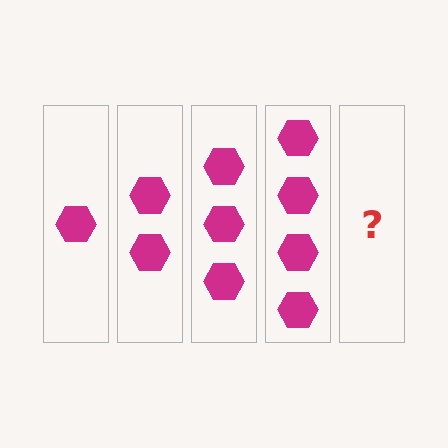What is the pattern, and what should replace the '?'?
The pattern is that each step adds one more hexagon. The '?' should be 5 hexagons.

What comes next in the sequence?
The next element should be 5 hexagons.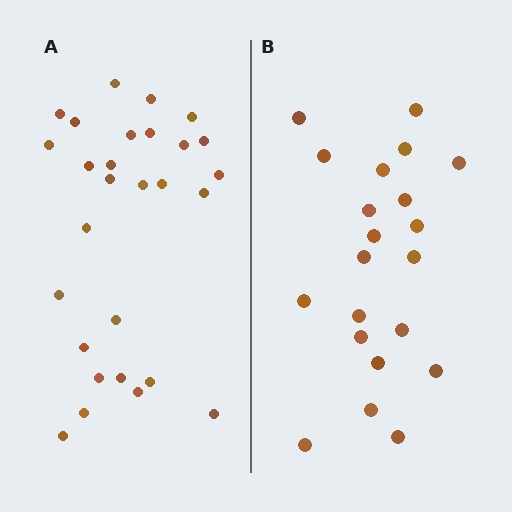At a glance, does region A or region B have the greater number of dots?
Region A (the left region) has more dots.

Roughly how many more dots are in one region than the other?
Region A has roughly 8 or so more dots than region B.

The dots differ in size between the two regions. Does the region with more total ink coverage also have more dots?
No. Region B has more total ink coverage because its dots are larger, but region A actually contains more individual dots. Total area can be misleading — the number of items is what matters here.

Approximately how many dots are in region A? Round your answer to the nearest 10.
About 30 dots. (The exact count is 28, which rounds to 30.)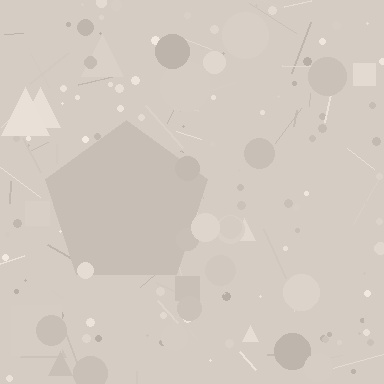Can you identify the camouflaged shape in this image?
The camouflaged shape is a pentagon.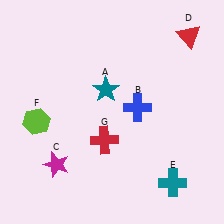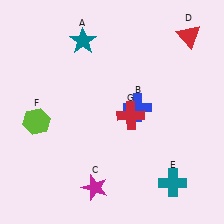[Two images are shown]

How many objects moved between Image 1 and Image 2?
3 objects moved between the two images.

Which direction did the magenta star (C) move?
The magenta star (C) moved right.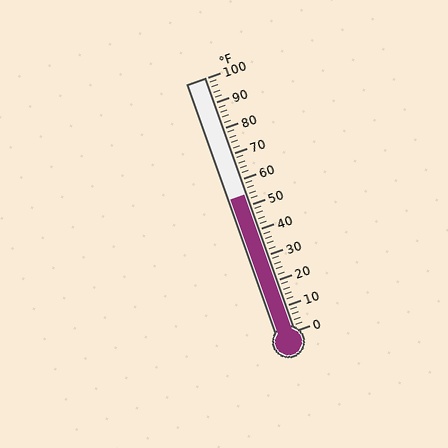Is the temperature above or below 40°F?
The temperature is above 40°F.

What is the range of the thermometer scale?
The thermometer scale ranges from 0°F to 100°F.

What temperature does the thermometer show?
The thermometer shows approximately 54°F.